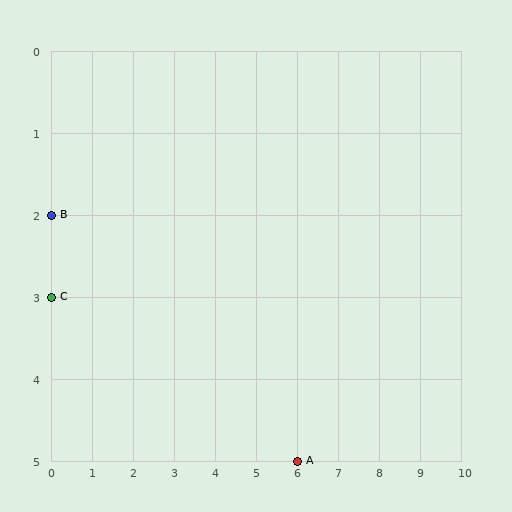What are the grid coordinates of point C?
Point C is at grid coordinates (0, 3).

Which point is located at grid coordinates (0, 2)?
Point B is at (0, 2).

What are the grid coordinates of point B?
Point B is at grid coordinates (0, 2).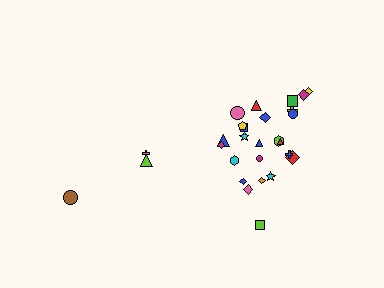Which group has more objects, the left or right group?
The right group.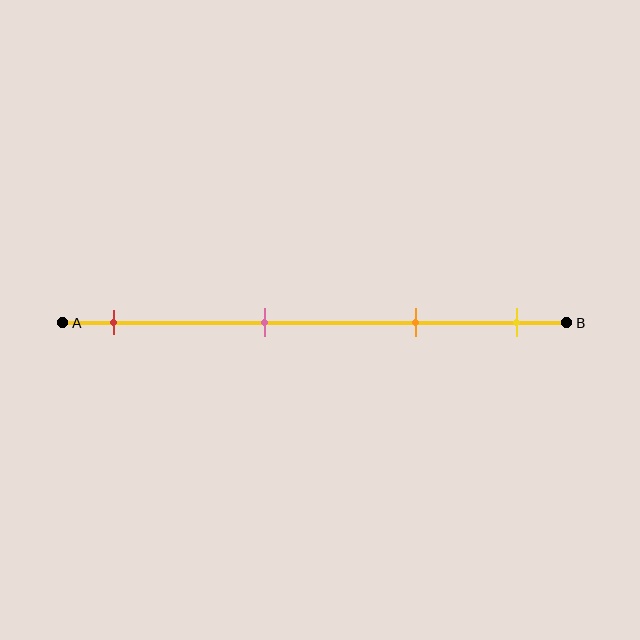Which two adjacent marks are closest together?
The orange and yellow marks are the closest adjacent pair.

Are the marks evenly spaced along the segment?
No, the marks are not evenly spaced.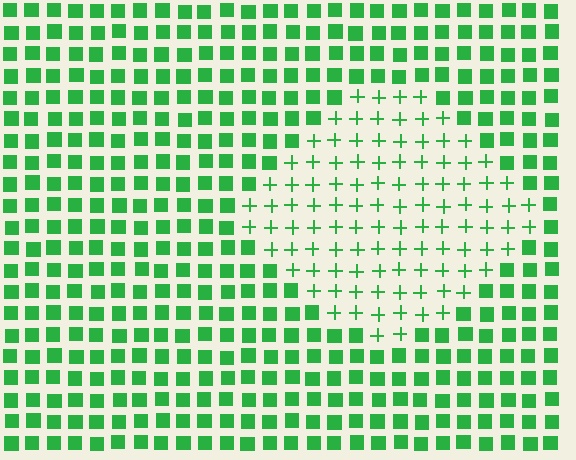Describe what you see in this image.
The image is filled with small green elements arranged in a uniform grid. A diamond-shaped region contains plus signs, while the surrounding area contains squares. The boundary is defined purely by the change in element shape.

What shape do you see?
I see a diamond.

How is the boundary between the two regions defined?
The boundary is defined by a change in element shape: plus signs inside vs. squares outside. All elements share the same color and spacing.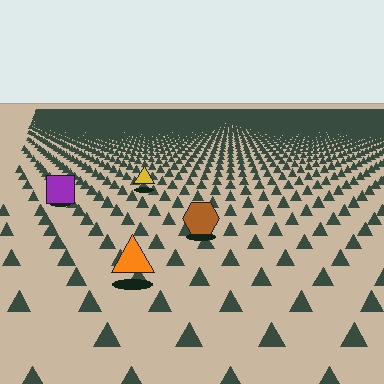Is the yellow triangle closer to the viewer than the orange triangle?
No. The orange triangle is closer — you can tell from the texture gradient: the ground texture is coarser near it.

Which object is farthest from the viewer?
The yellow triangle is farthest from the viewer. It appears smaller and the ground texture around it is denser.